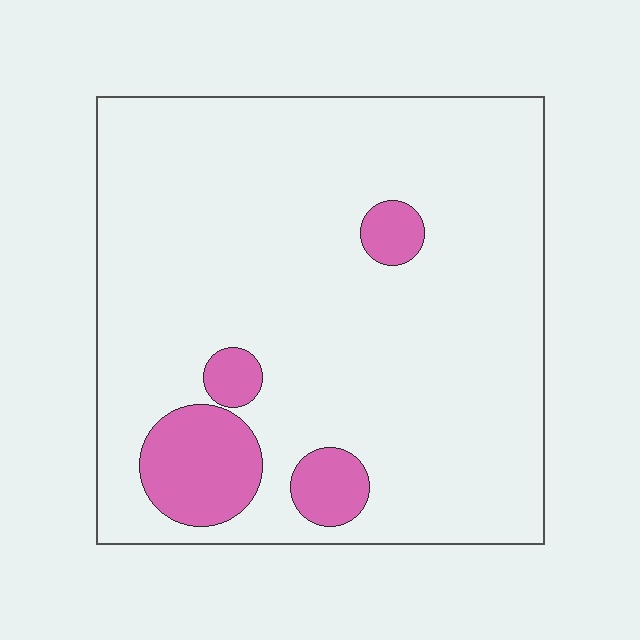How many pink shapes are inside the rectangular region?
4.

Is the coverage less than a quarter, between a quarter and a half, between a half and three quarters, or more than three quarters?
Less than a quarter.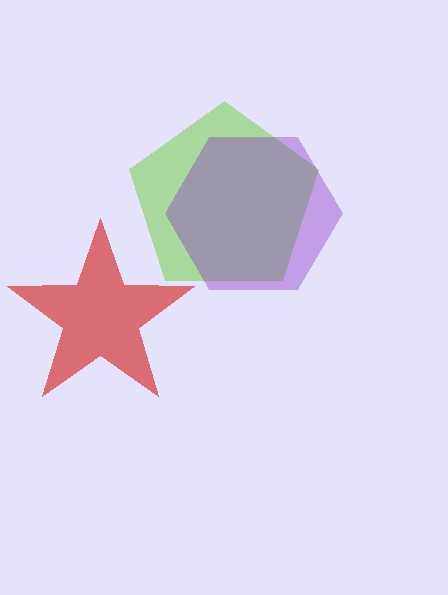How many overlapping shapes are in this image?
There are 3 overlapping shapes in the image.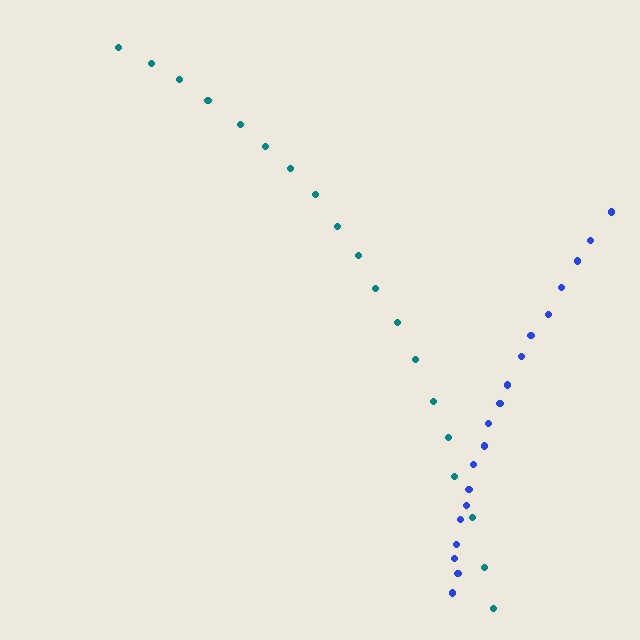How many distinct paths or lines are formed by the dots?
There are 2 distinct paths.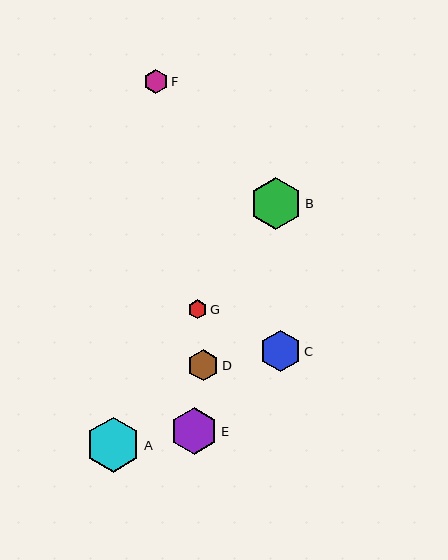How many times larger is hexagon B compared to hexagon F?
Hexagon B is approximately 2.2 times the size of hexagon F.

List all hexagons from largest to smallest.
From largest to smallest: A, B, E, C, D, F, G.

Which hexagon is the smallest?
Hexagon G is the smallest with a size of approximately 19 pixels.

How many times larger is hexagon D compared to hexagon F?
Hexagon D is approximately 1.3 times the size of hexagon F.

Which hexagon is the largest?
Hexagon A is the largest with a size of approximately 55 pixels.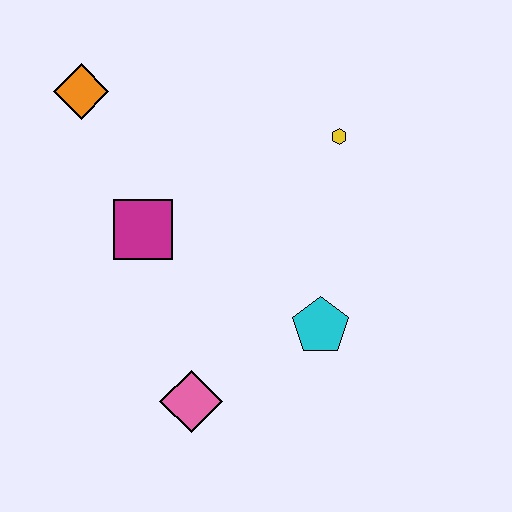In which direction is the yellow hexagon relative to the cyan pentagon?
The yellow hexagon is above the cyan pentagon.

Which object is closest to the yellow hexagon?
The cyan pentagon is closest to the yellow hexagon.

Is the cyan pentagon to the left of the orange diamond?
No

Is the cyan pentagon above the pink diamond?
Yes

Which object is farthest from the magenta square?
The yellow hexagon is farthest from the magenta square.